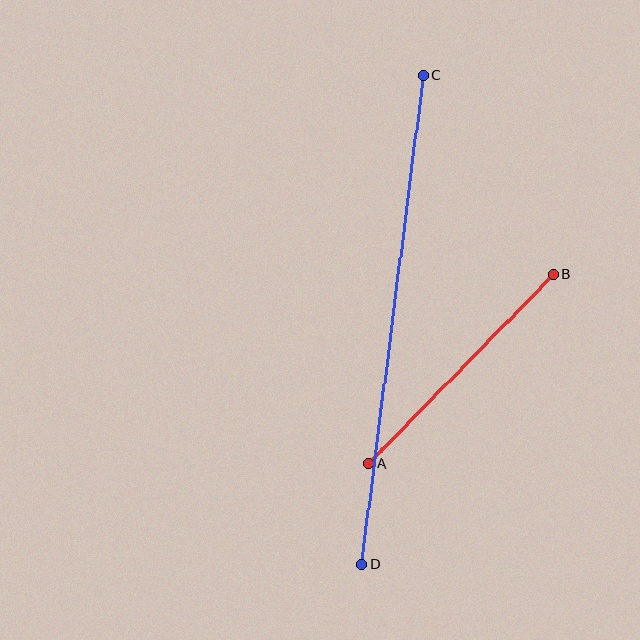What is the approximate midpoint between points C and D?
The midpoint is at approximately (392, 320) pixels.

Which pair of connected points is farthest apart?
Points C and D are farthest apart.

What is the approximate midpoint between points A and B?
The midpoint is at approximately (461, 369) pixels.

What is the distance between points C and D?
The distance is approximately 494 pixels.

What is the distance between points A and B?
The distance is approximately 265 pixels.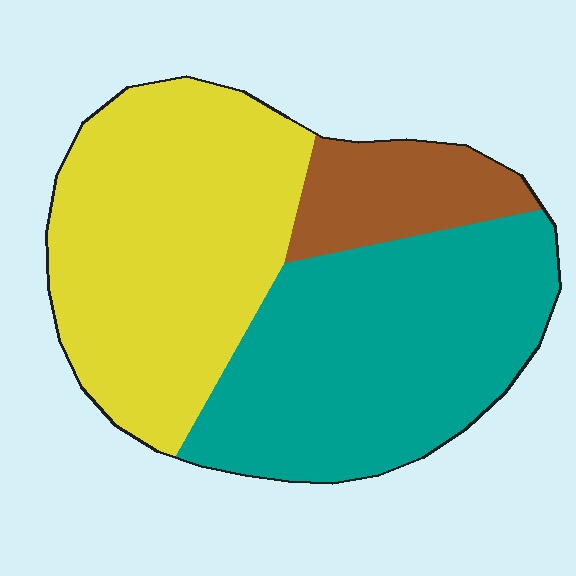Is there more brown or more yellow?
Yellow.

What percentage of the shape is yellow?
Yellow covers roughly 45% of the shape.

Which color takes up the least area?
Brown, at roughly 15%.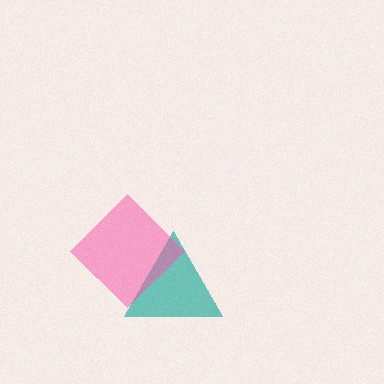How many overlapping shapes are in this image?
There are 2 overlapping shapes in the image.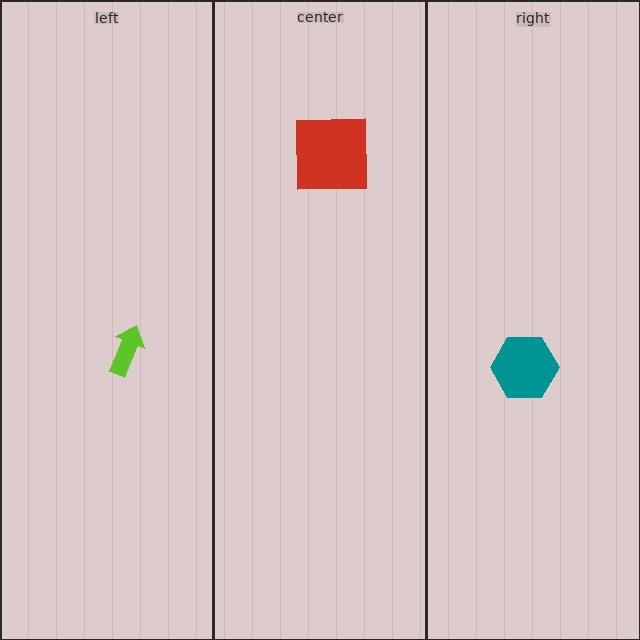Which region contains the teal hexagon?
The right region.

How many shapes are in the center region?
1.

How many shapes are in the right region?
1.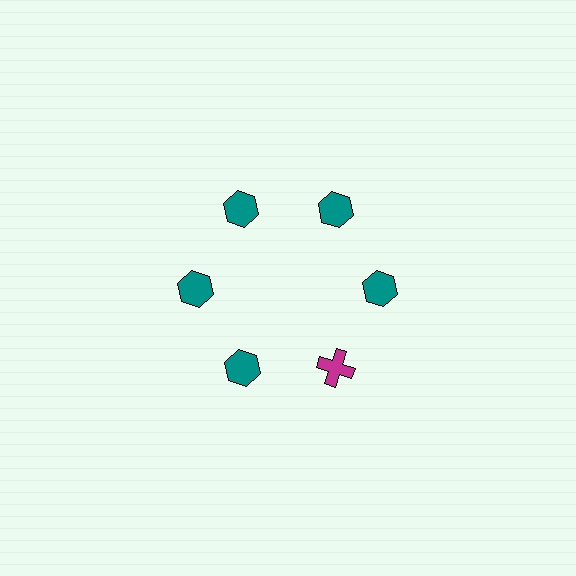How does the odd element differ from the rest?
It differs in both color (magenta instead of teal) and shape (cross instead of hexagon).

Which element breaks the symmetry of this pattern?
The magenta cross at roughly the 5 o'clock position breaks the symmetry. All other shapes are teal hexagons.